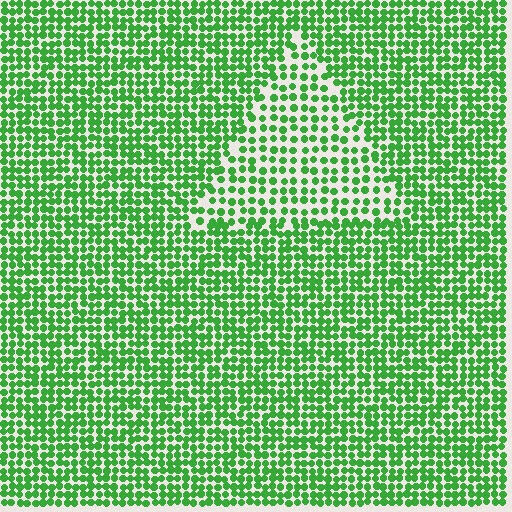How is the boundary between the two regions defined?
The boundary is defined by a change in element density (approximately 1.7x ratio). All elements are the same color, size, and shape.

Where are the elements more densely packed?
The elements are more densely packed outside the triangle boundary.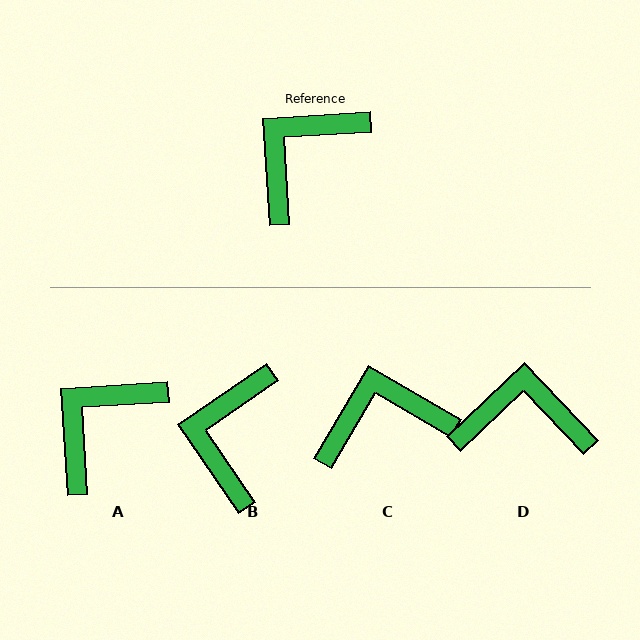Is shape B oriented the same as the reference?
No, it is off by about 31 degrees.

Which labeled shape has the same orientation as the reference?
A.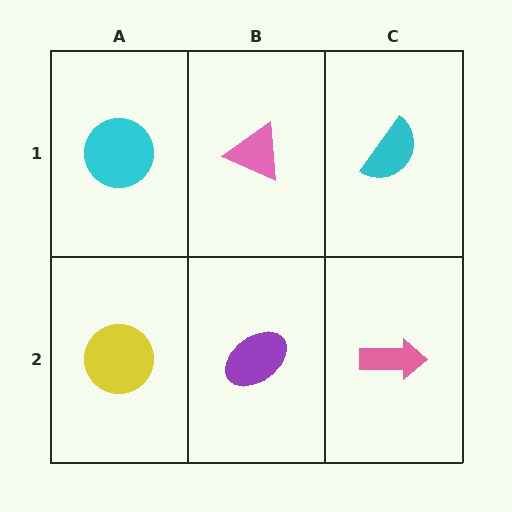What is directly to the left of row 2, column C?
A purple ellipse.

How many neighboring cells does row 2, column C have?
2.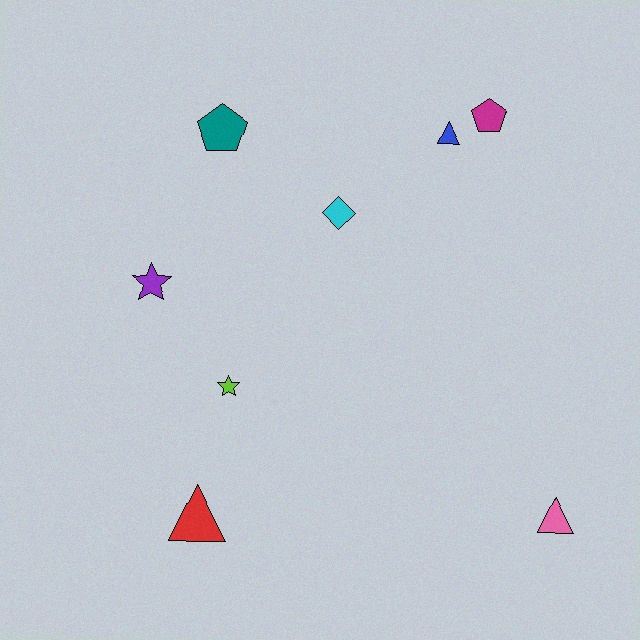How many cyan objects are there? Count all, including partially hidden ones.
There is 1 cyan object.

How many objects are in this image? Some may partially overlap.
There are 8 objects.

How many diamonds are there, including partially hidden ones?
There is 1 diamond.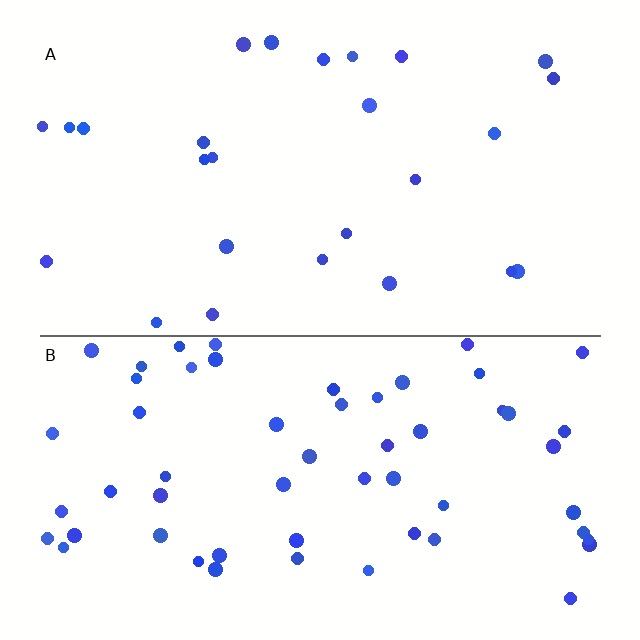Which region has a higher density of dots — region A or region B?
B (the bottom).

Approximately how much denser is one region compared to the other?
Approximately 2.2× — region B over region A.